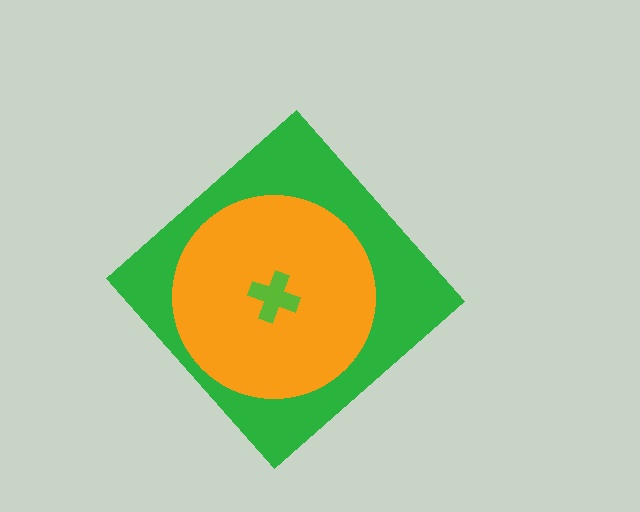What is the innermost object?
The lime cross.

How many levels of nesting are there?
3.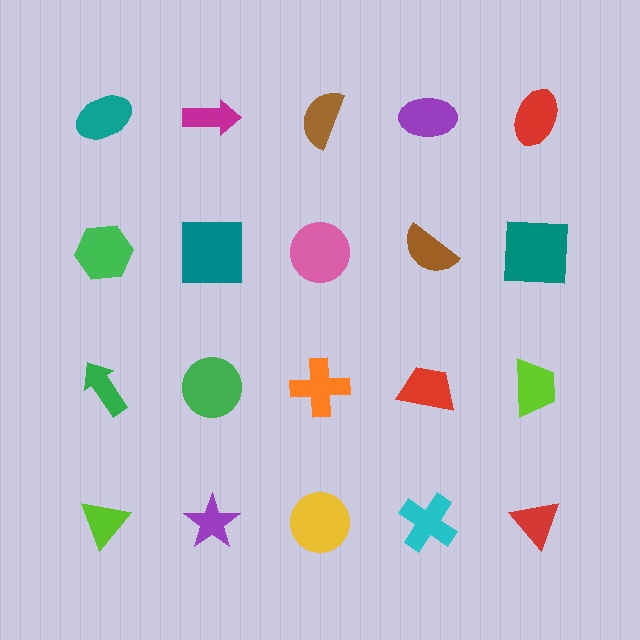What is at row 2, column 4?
A brown semicircle.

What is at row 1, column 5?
A red ellipse.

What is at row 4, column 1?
A lime triangle.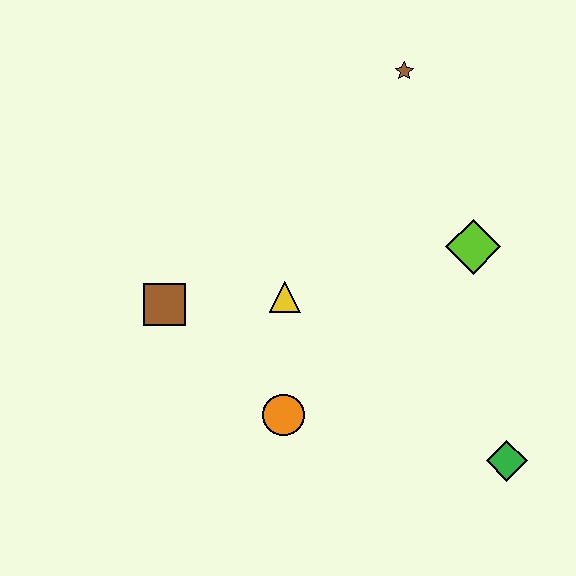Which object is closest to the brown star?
The lime diamond is closest to the brown star.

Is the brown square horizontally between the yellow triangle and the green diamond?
No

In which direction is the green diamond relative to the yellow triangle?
The green diamond is to the right of the yellow triangle.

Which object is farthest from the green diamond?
The brown star is farthest from the green diamond.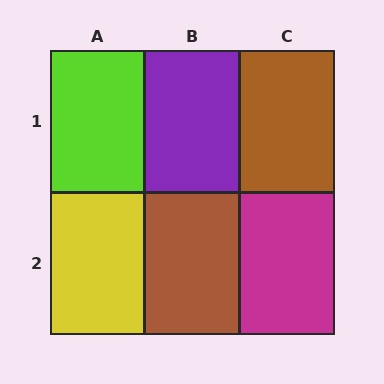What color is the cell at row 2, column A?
Yellow.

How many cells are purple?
1 cell is purple.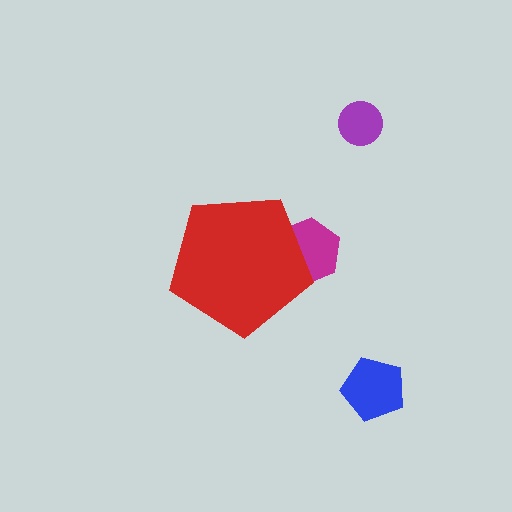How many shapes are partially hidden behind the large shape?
1 shape is partially hidden.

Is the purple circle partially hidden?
No, the purple circle is fully visible.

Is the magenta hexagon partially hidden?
Yes, the magenta hexagon is partially hidden behind the red pentagon.